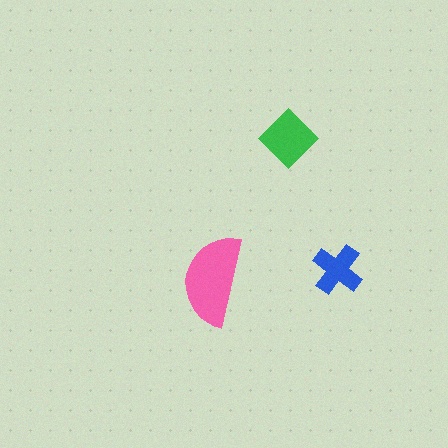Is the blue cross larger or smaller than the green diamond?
Smaller.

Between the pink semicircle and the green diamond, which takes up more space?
The pink semicircle.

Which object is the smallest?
The blue cross.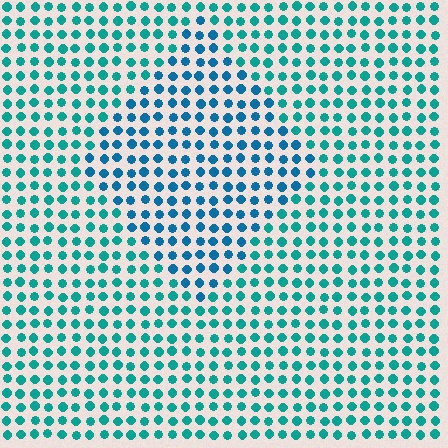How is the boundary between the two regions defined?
The boundary is defined purely by a slight shift in hue (about 26 degrees). Spacing, size, and orientation are identical on both sides.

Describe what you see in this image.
The image is filled with small teal elements in a uniform arrangement. A diamond-shaped region is visible where the elements are tinted to a slightly different hue, forming a subtle color boundary.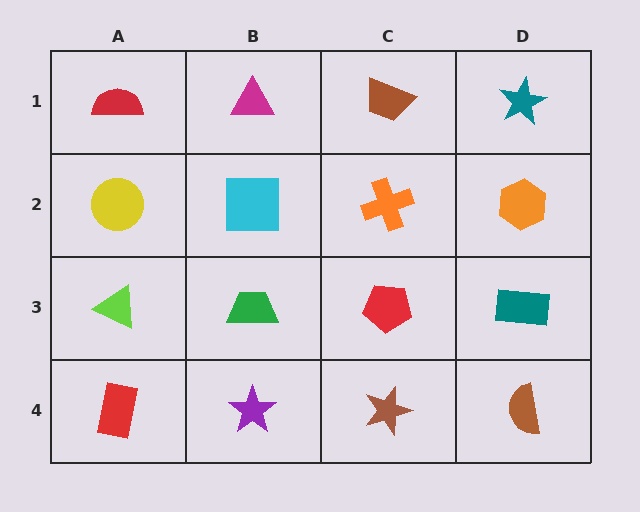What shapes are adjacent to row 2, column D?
A teal star (row 1, column D), a teal rectangle (row 3, column D), an orange cross (row 2, column C).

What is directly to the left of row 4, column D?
A brown star.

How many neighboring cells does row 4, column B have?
3.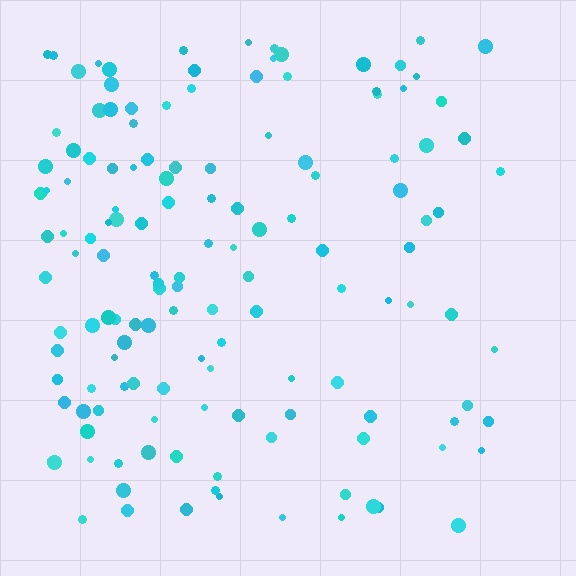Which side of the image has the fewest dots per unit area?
The right.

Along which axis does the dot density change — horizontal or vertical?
Horizontal.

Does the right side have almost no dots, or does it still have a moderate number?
Still a moderate number, just noticeably fewer than the left.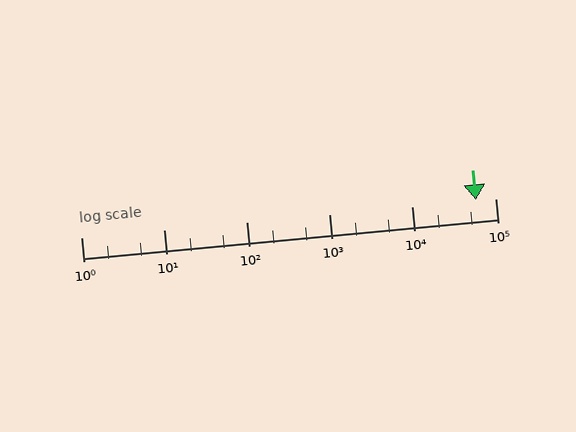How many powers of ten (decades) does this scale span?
The scale spans 5 decades, from 1 to 100000.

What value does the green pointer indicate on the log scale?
The pointer indicates approximately 58000.